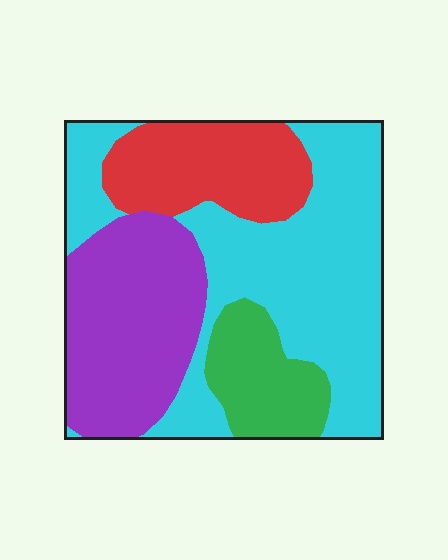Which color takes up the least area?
Green, at roughly 10%.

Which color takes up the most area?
Cyan, at roughly 45%.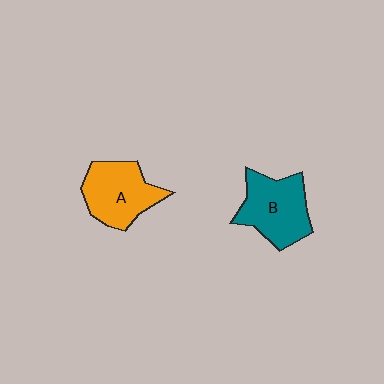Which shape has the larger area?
Shape B (teal).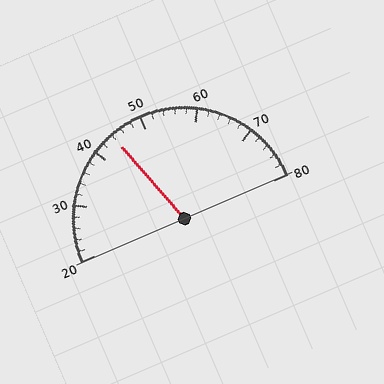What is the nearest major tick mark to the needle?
The nearest major tick mark is 40.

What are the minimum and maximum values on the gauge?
The gauge ranges from 20 to 80.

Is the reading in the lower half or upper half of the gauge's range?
The reading is in the lower half of the range (20 to 80).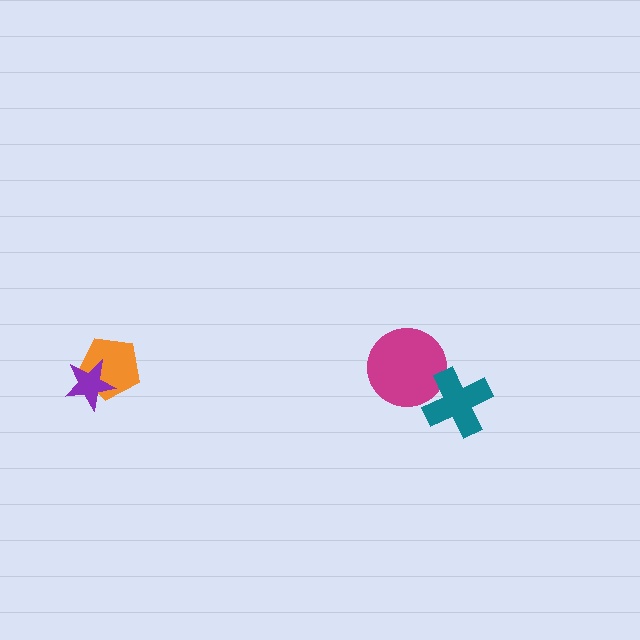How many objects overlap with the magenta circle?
1 object overlaps with the magenta circle.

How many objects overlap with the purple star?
1 object overlaps with the purple star.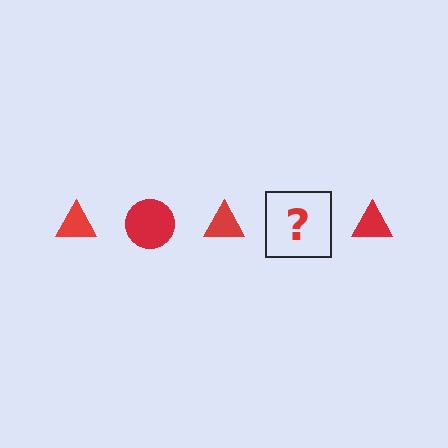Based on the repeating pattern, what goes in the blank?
The blank should be a red circle.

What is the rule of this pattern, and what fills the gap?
The rule is that the pattern cycles through triangle, circle shapes in red. The gap should be filled with a red circle.